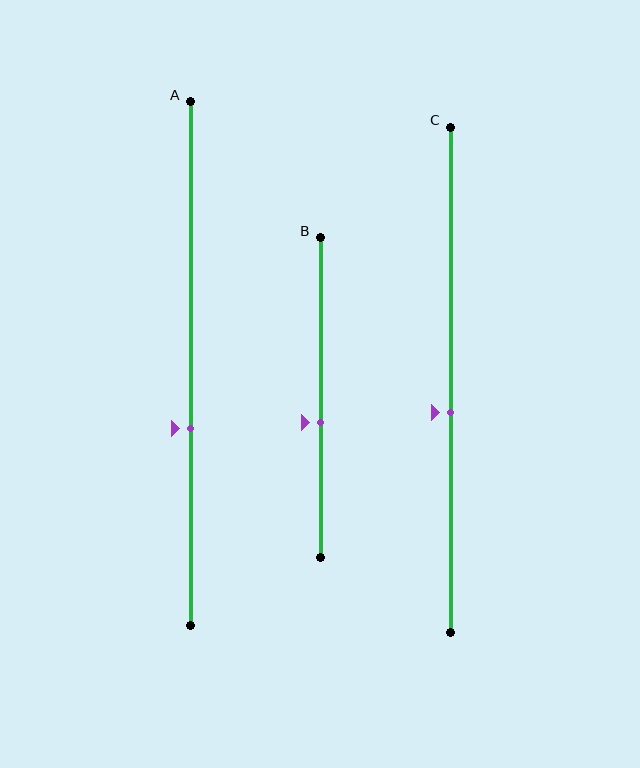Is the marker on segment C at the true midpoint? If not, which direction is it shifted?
No, the marker on segment C is shifted downward by about 7% of the segment length.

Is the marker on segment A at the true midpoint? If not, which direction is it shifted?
No, the marker on segment A is shifted downward by about 12% of the segment length.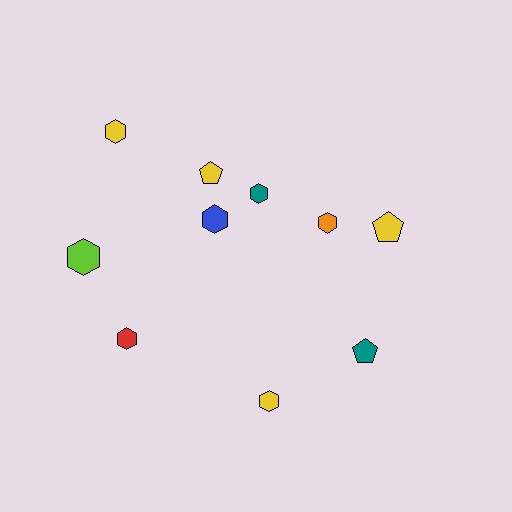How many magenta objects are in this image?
There are no magenta objects.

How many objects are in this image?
There are 10 objects.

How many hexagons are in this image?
There are 7 hexagons.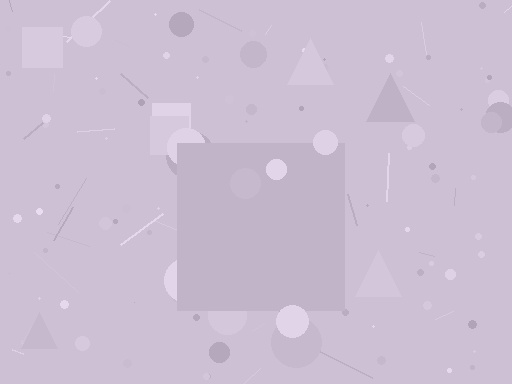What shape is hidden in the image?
A square is hidden in the image.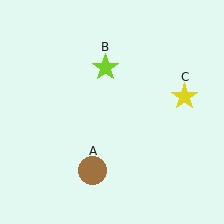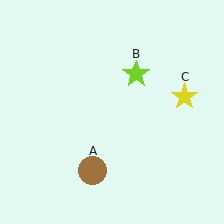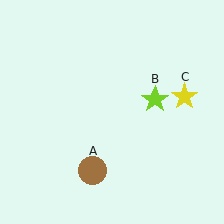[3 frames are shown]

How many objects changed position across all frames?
1 object changed position: lime star (object B).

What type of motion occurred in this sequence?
The lime star (object B) rotated clockwise around the center of the scene.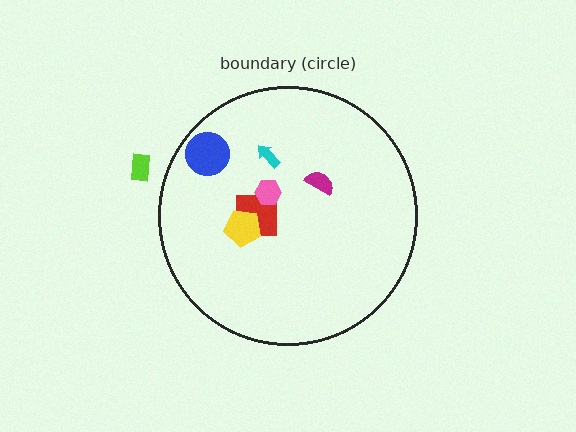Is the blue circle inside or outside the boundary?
Inside.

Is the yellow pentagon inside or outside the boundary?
Inside.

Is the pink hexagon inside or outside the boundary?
Inside.